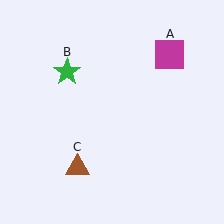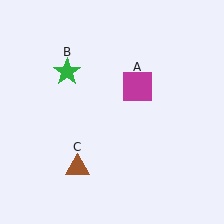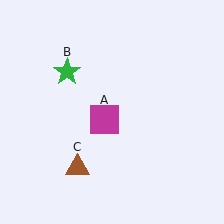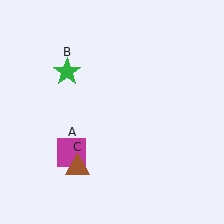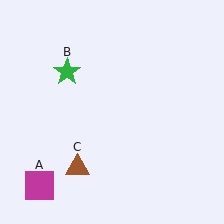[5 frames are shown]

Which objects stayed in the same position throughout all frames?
Green star (object B) and brown triangle (object C) remained stationary.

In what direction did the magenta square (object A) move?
The magenta square (object A) moved down and to the left.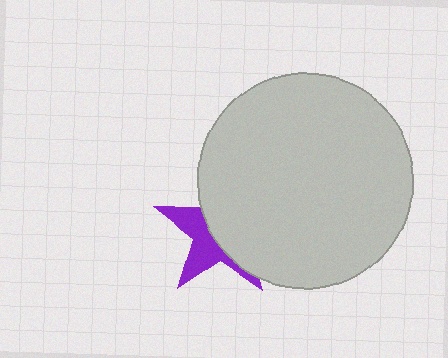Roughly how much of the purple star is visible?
A small part of it is visible (roughly 40%).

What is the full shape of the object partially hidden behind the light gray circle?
The partially hidden object is a purple star.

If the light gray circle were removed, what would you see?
You would see the complete purple star.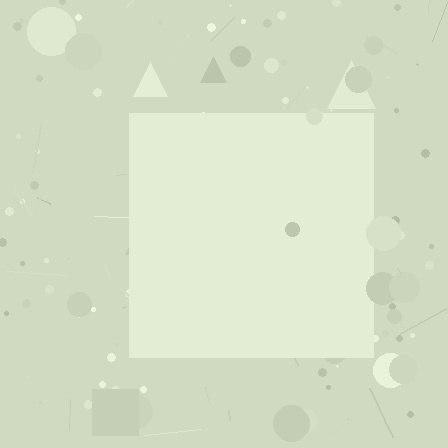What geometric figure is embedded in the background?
A square is embedded in the background.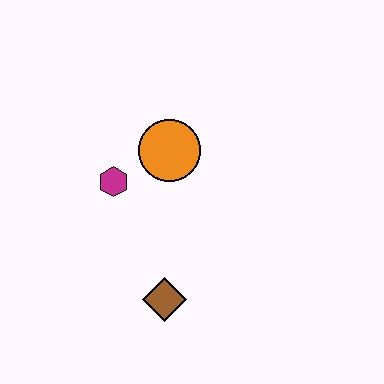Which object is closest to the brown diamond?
The magenta hexagon is closest to the brown diamond.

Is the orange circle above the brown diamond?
Yes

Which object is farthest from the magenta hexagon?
The brown diamond is farthest from the magenta hexagon.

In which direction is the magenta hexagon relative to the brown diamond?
The magenta hexagon is above the brown diamond.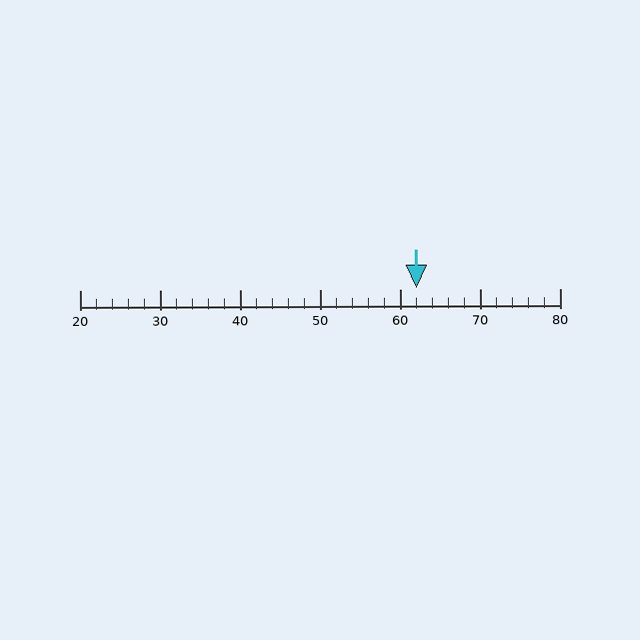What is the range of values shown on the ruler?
The ruler shows values from 20 to 80.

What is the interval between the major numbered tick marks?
The major tick marks are spaced 10 units apart.